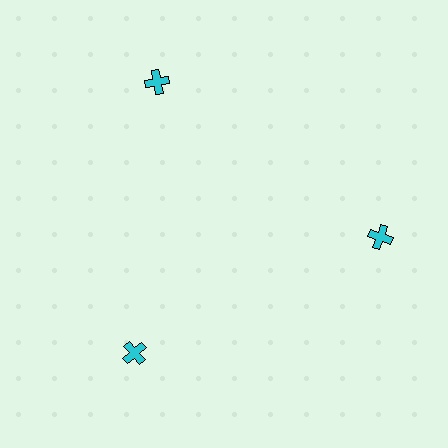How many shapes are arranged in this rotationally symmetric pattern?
There are 3 shapes, arranged in 3 groups of 1.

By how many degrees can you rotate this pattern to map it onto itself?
The pattern maps onto itself every 120 degrees of rotation.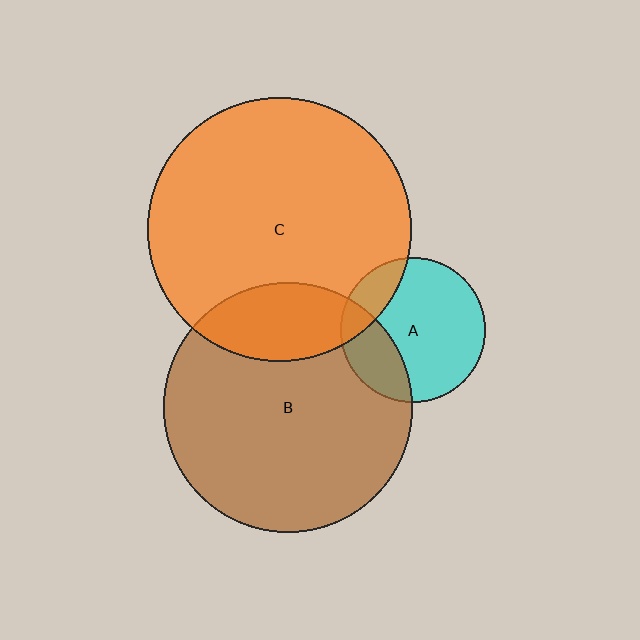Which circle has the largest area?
Circle C (orange).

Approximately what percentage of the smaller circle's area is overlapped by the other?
Approximately 25%.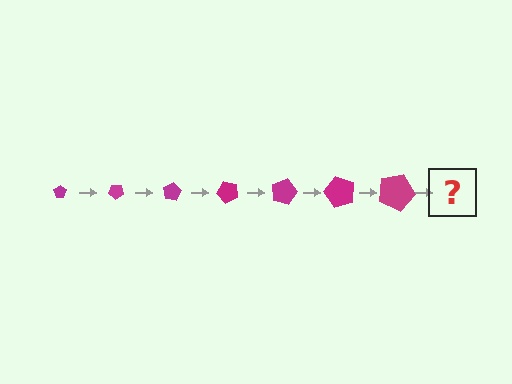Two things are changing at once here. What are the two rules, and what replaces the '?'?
The two rules are that the pentagon grows larger each step and it rotates 40 degrees each step. The '?' should be a pentagon, larger than the previous one and rotated 280 degrees from the start.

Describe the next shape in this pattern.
It should be a pentagon, larger than the previous one and rotated 280 degrees from the start.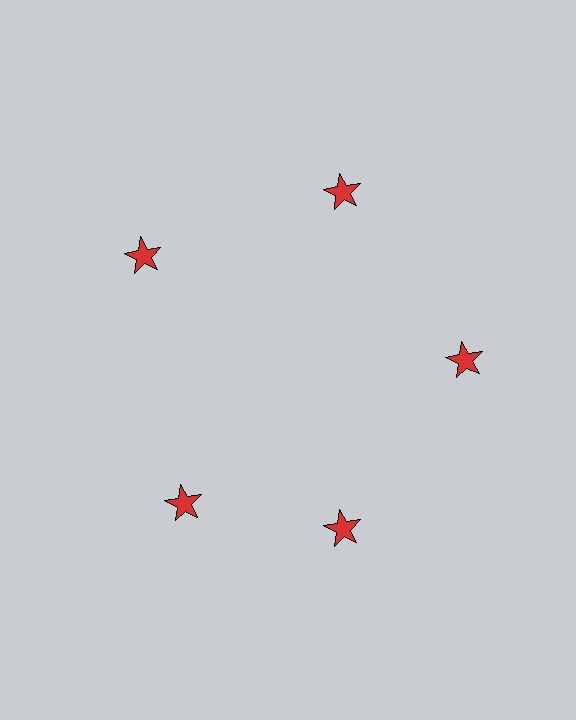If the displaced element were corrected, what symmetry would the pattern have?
It would have 5-fold rotational symmetry — the pattern would map onto itself every 72 degrees.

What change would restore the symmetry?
The symmetry would be restored by rotating it back into even spacing with its neighbors so that all 5 stars sit at equal angles and equal distance from the center.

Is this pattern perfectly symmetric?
No. The 5 red stars are arranged in a ring, but one element near the 8 o'clock position is rotated out of alignment along the ring, breaking the 5-fold rotational symmetry.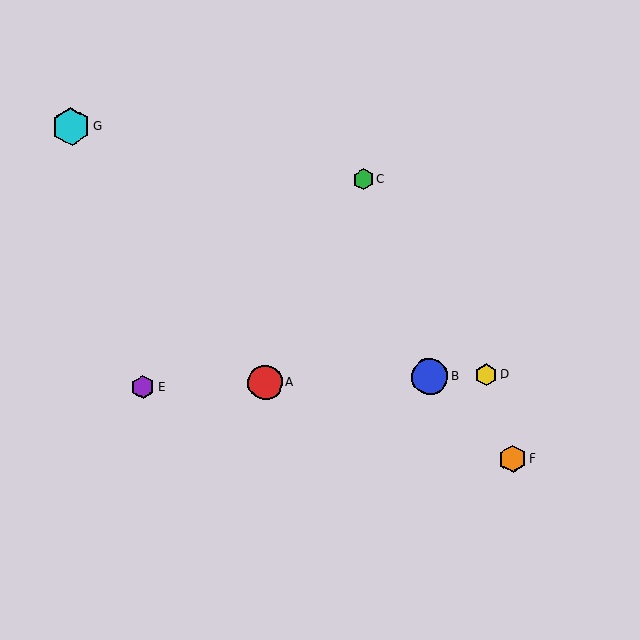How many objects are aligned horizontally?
4 objects (A, B, D, E) are aligned horizontally.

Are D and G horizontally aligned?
No, D is at y≈375 and G is at y≈126.